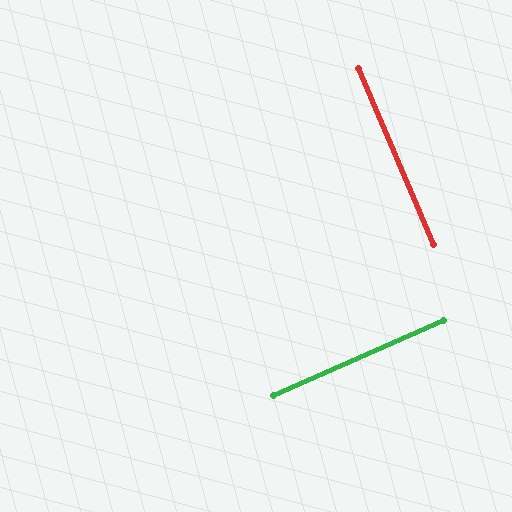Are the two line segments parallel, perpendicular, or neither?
Perpendicular — they meet at approximately 90°.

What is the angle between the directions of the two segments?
Approximately 90 degrees.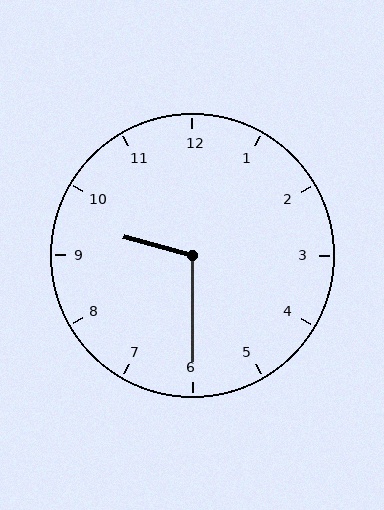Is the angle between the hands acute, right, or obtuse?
It is obtuse.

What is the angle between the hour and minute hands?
Approximately 105 degrees.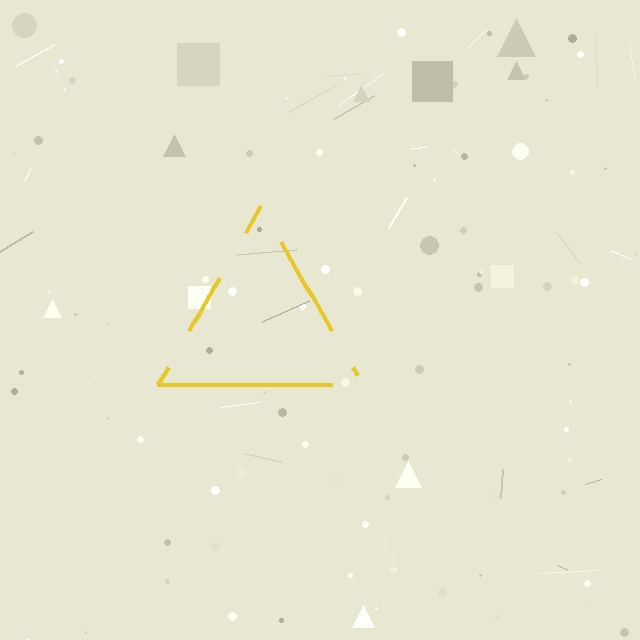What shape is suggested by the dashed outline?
The dashed outline suggests a triangle.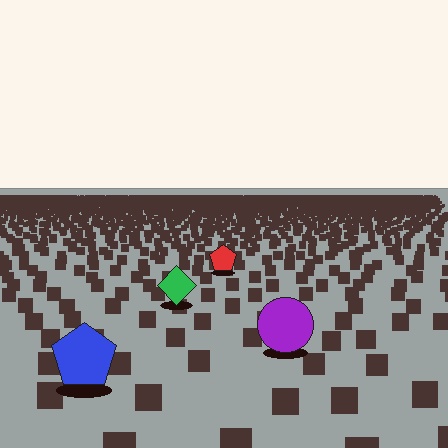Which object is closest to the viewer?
The blue pentagon is closest. The texture marks near it are larger and more spread out.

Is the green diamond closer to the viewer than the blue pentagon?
No. The blue pentagon is closer — you can tell from the texture gradient: the ground texture is coarser near it.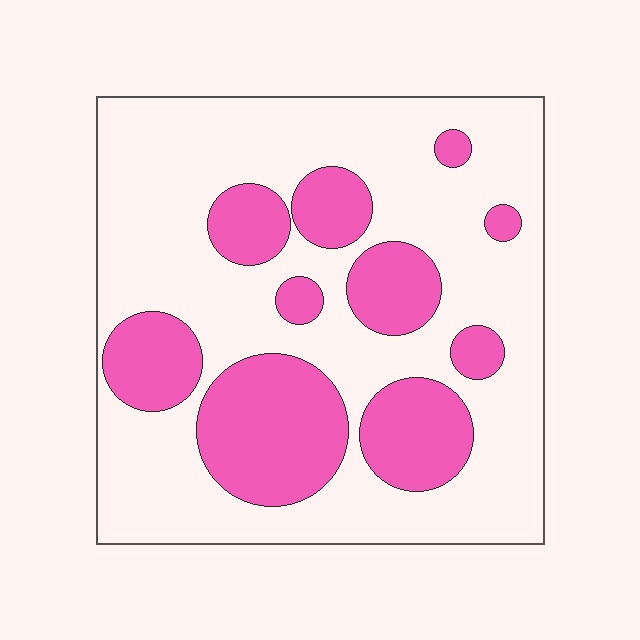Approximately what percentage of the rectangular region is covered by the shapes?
Approximately 30%.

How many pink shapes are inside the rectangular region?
10.